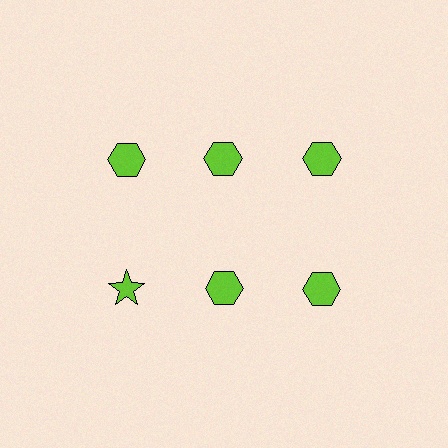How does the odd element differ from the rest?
It has a different shape: star instead of hexagon.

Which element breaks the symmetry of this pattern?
The lime star in the second row, leftmost column breaks the symmetry. All other shapes are lime hexagons.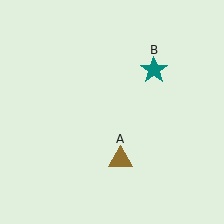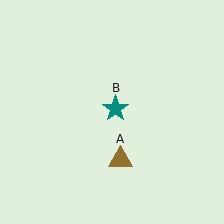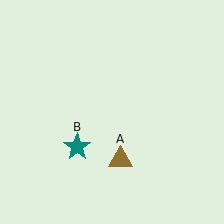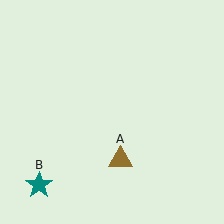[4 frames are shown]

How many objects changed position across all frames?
1 object changed position: teal star (object B).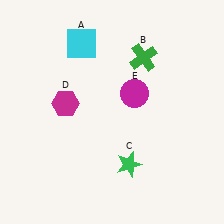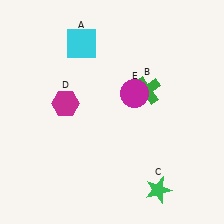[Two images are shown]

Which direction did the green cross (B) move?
The green cross (B) moved down.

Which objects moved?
The objects that moved are: the green cross (B), the green star (C).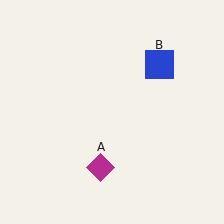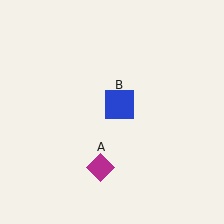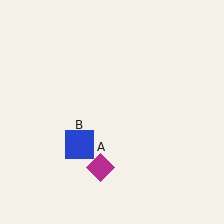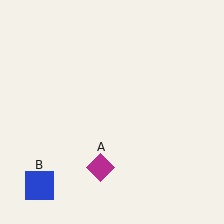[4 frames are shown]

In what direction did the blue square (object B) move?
The blue square (object B) moved down and to the left.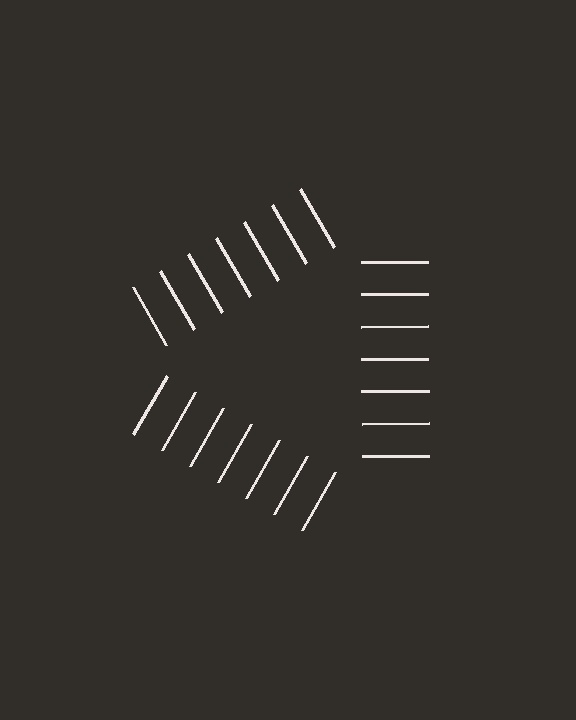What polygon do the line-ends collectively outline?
An illusory triangle — the line segments terminate on its edges but no continuous stroke is drawn.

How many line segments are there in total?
21 — 7 along each of the 3 edges.